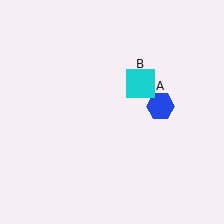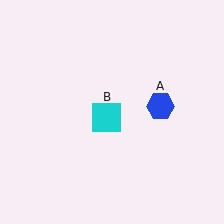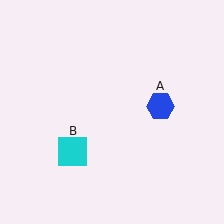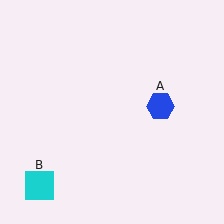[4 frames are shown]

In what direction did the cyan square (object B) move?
The cyan square (object B) moved down and to the left.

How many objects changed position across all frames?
1 object changed position: cyan square (object B).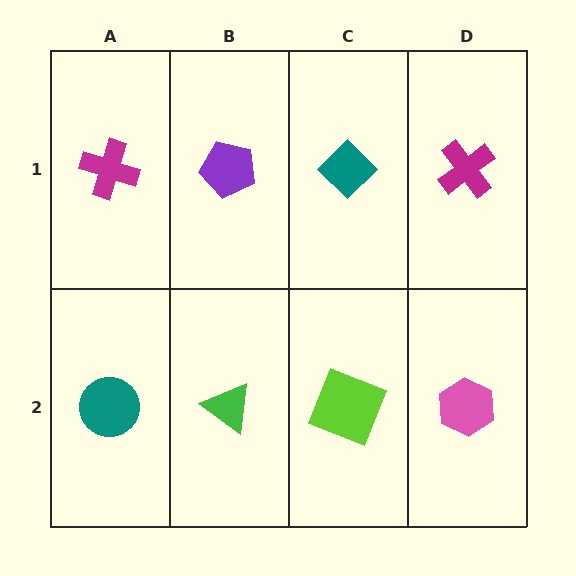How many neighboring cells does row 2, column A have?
2.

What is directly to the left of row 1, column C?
A purple pentagon.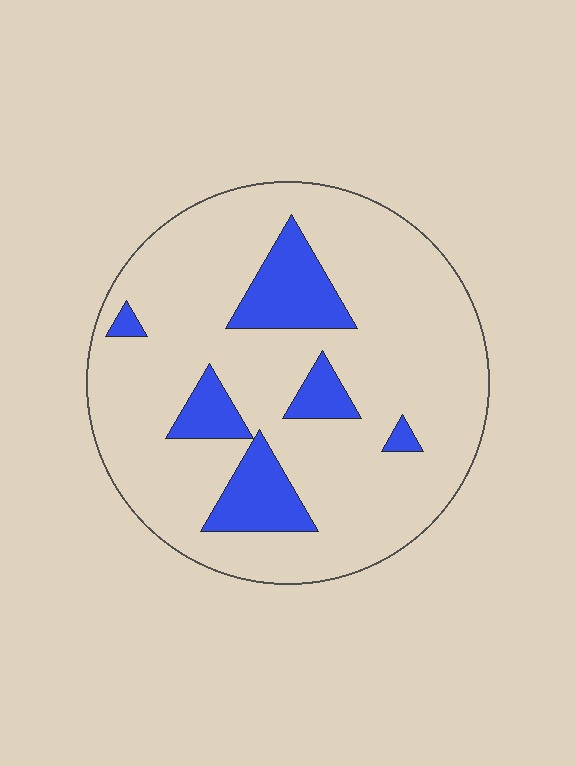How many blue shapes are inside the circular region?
6.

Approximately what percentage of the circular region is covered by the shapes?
Approximately 15%.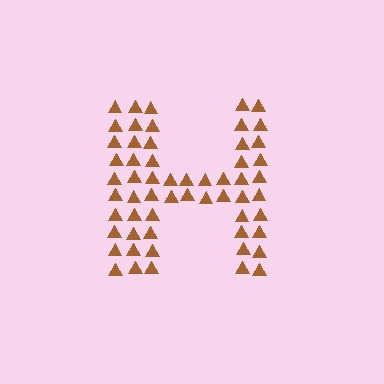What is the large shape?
The large shape is the letter H.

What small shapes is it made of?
It is made of small triangles.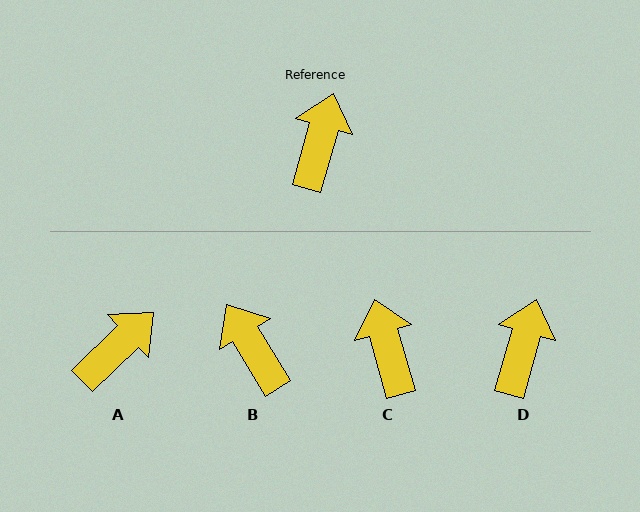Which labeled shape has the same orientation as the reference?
D.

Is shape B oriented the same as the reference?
No, it is off by about 47 degrees.